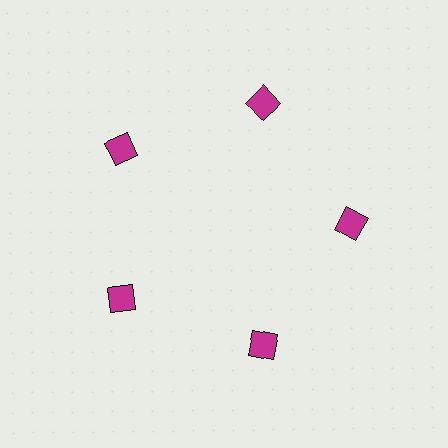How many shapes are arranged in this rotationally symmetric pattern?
There are 5 shapes, arranged in 5 groups of 1.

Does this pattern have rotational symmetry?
Yes, this pattern has 5-fold rotational symmetry. It looks the same after rotating 72 degrees around the center.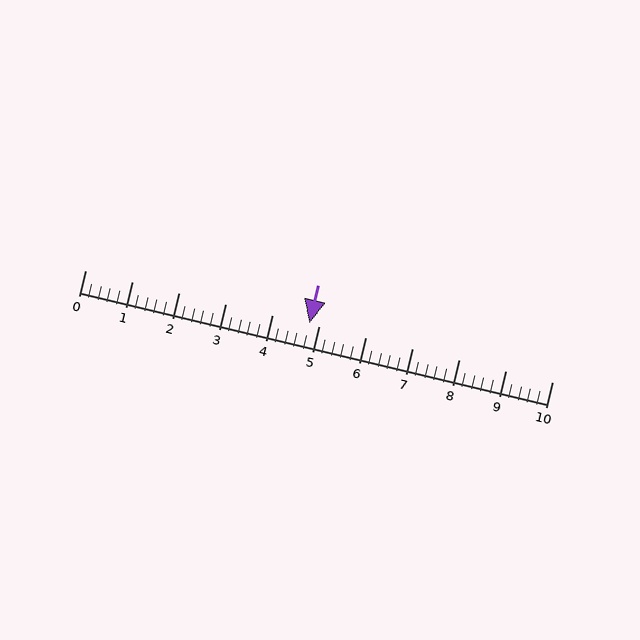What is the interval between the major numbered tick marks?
The major tick marks are spaced 1 units apart.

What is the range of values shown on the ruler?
The ruler shows values from 0 to 10.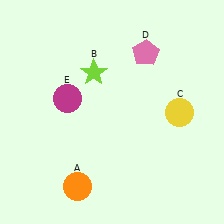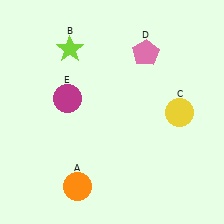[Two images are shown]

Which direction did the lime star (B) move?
The lime star (B) moved left.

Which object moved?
The lime star (B) moved left.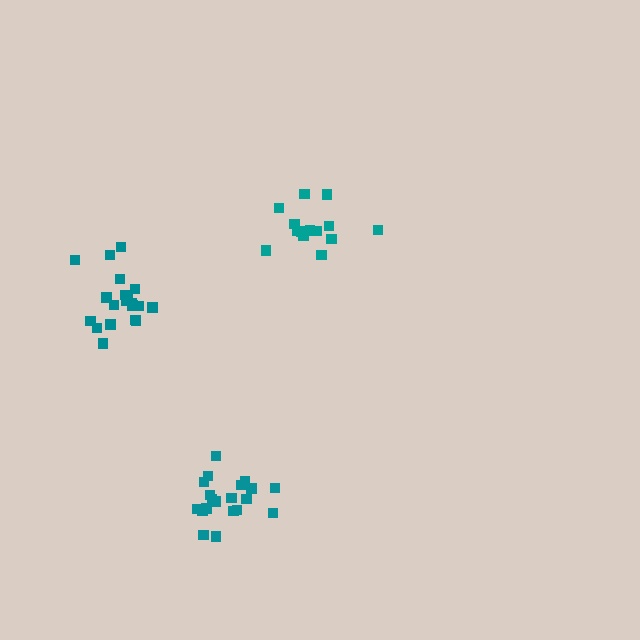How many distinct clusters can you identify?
There are 3 distinct clusters.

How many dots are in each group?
Group 1: 14 dots, Group 2: 20 dots, Group 3: 20 dots (54 total).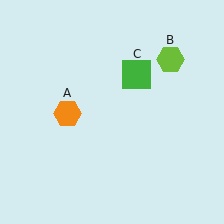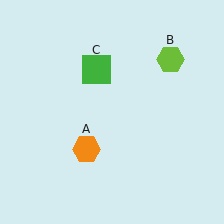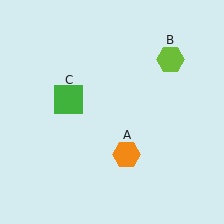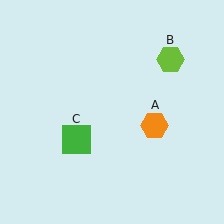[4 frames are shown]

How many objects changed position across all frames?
2 objects changed position: orange hexagon (object A), green square (object C).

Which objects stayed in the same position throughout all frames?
Lime hexagon (object B) remained stationary.